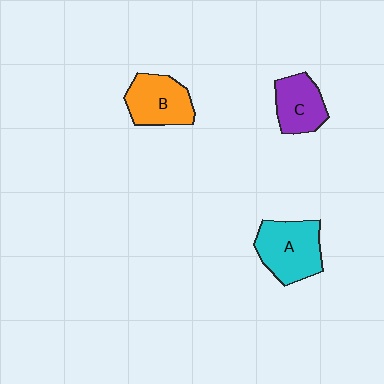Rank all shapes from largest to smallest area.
From largest to smallest: A (cyan), B (orange), C (purple).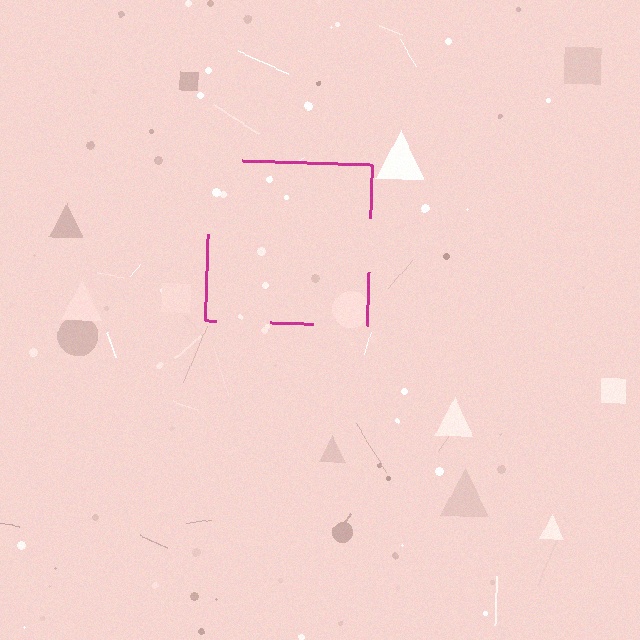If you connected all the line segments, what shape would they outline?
They would outline a square.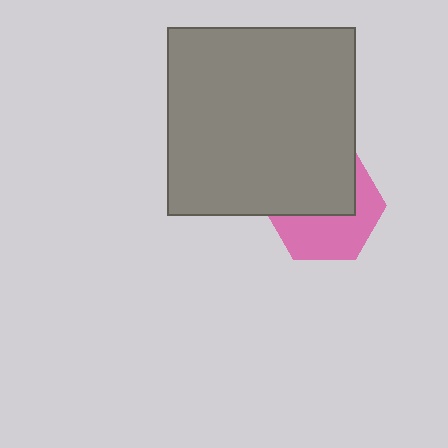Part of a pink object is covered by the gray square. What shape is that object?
It is a hexagon.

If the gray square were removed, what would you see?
You would see the complete pink hexagon.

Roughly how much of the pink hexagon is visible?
About half of it is visible (roughly 50%).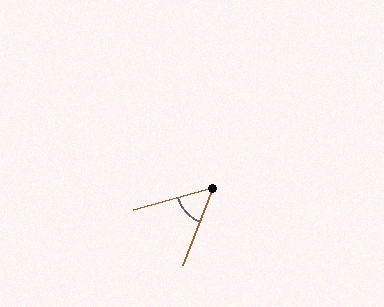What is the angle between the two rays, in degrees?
Approximately 53 degrees.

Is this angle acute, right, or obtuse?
It is acute.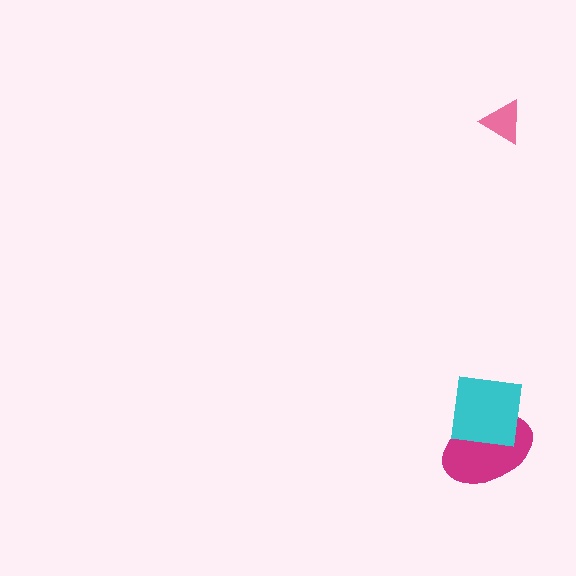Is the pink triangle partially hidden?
No, no other shape covers it.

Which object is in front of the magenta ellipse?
The cyan square is in front of the magenta ellipse.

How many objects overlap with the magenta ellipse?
1 object overlaps with the magenta ellipse.